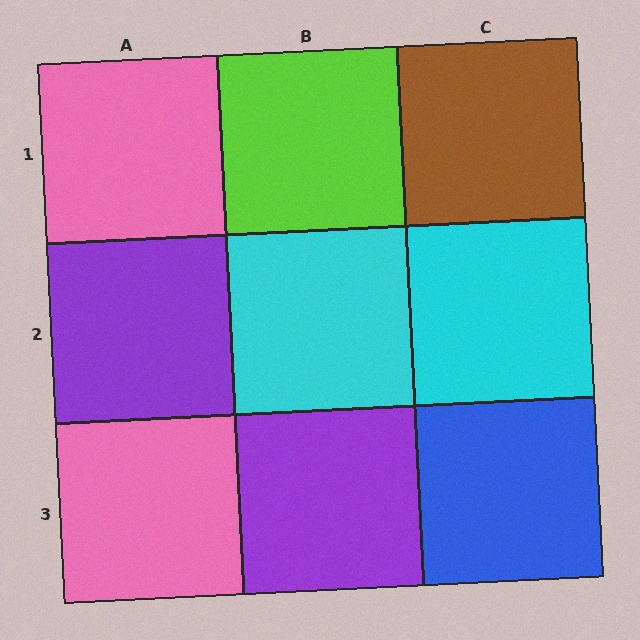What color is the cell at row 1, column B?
Lime.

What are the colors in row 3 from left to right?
Pink, purple, blue.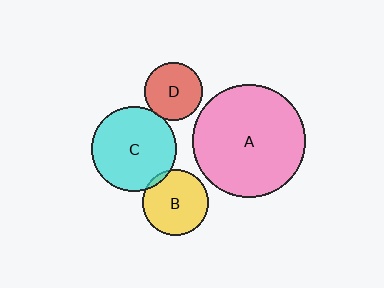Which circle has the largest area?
Circle A (pink).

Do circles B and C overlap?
Yes.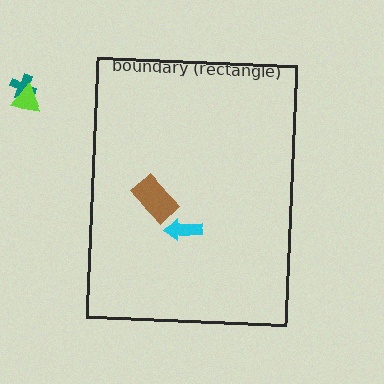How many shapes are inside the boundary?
2 inside, 2 outside.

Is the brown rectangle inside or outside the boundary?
Inside.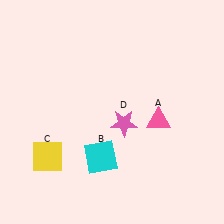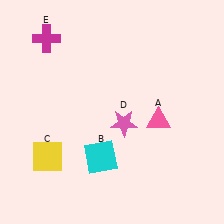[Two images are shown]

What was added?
A magenta cross (E) was added in Image 2.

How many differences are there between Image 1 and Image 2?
There is 1 difference between the two images.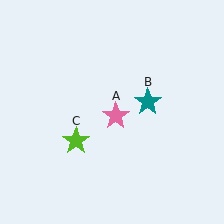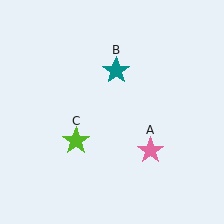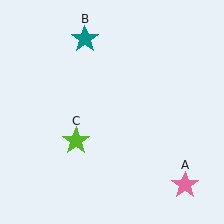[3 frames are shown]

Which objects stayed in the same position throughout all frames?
Lime star (object C) remained stationary.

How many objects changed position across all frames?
2 objects changed position: pink star (object A), teal star (object B).